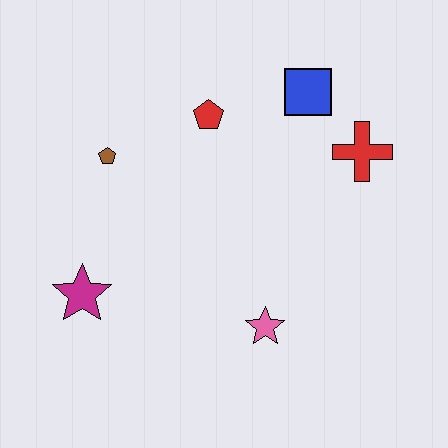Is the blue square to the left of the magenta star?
No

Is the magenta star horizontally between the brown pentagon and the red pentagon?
No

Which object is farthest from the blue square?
The magenta star is farthest from the blue square.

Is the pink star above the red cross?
No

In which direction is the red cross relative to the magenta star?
The red cross is to the right of the magenta star.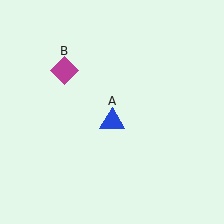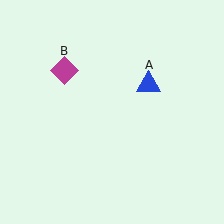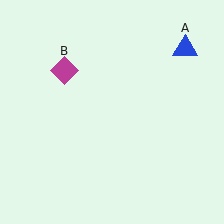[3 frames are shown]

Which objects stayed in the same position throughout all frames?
Magenta diamond (object B) remained stationary.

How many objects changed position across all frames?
1 object changed position: blue triangle (object A).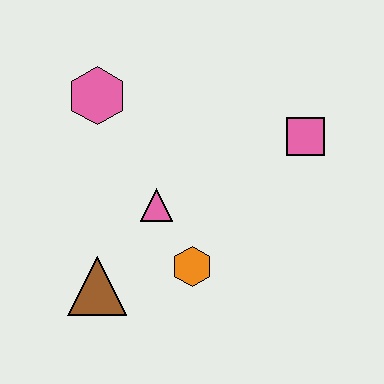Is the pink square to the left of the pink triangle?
No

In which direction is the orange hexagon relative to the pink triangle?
The orange hexagon is below the pink triangle.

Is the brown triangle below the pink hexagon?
Yes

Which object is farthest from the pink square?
The brown triangle is farthest from the pink square.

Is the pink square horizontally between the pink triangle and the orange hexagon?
No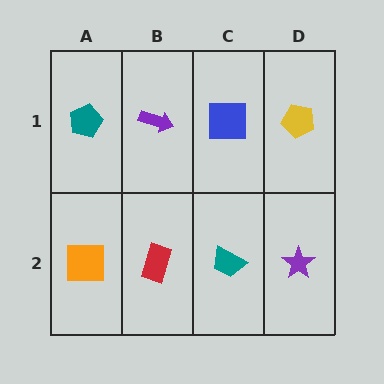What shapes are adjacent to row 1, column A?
An orange square (row 2, column A), a purple arrow (row 1, column B).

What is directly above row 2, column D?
A yellow pentagon.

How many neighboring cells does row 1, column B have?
3.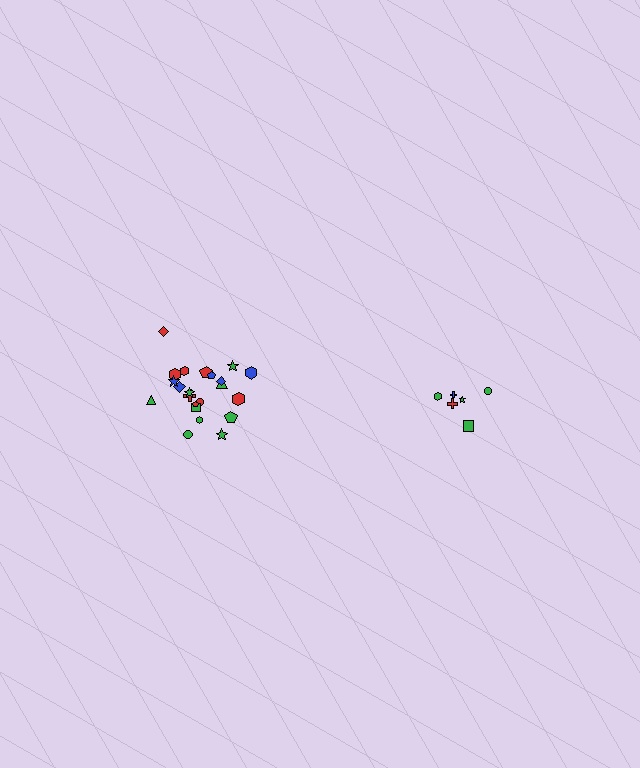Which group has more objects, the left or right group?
The left group.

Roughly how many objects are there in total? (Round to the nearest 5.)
Roughly 30 objects in total.